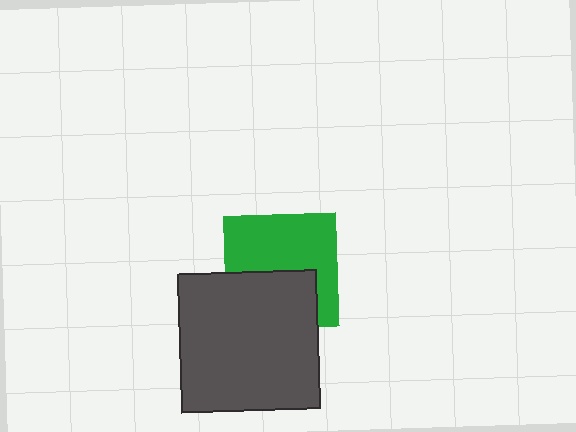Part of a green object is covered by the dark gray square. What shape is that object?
It is a square.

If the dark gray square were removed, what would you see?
You would see the complete green square.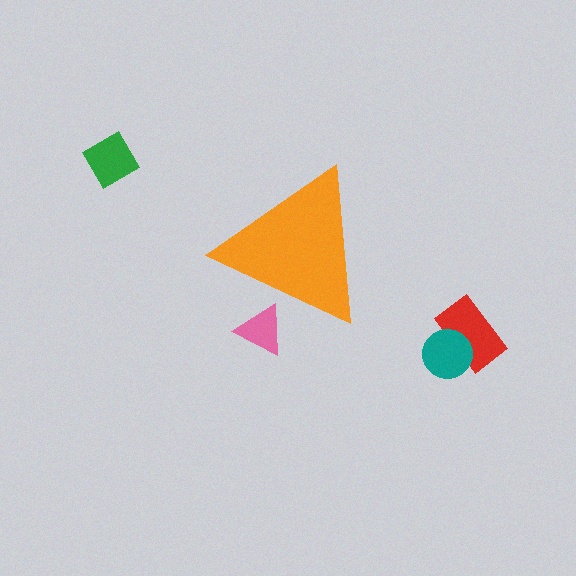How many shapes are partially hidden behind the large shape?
1 shape is partially hidden.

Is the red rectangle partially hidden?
No, the red rectangle is fully visible.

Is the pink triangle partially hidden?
Yes, the pink triangle is partially hidden behind the orange triangle.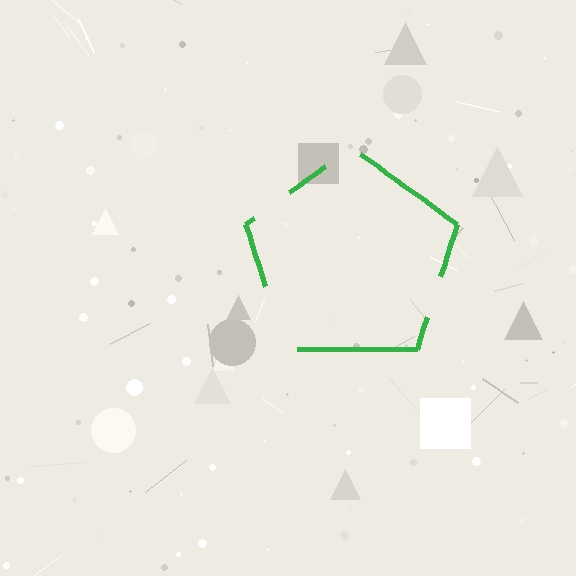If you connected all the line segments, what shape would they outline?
They would outline a pentagon.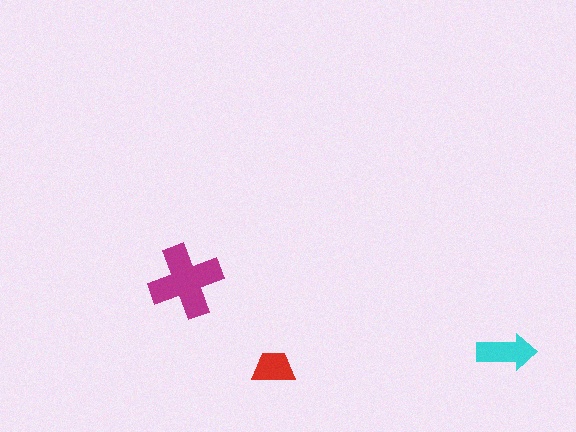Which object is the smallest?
The red trapezoid.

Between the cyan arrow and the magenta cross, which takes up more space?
The magenta cross.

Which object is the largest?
The magenta cross.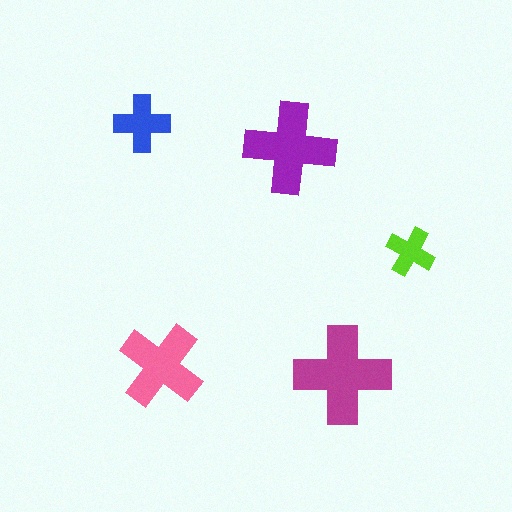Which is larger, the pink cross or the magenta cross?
The magenta one.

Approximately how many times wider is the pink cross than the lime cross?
About 1.5 times wider.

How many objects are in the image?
There are 5 objects in the image.